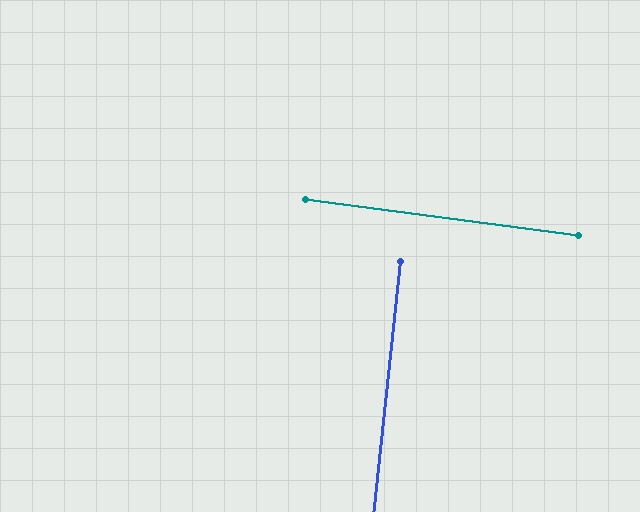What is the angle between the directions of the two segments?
Approximately 89 degrees.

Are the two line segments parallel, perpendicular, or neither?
Perpendicular — they meet at approximately 89°.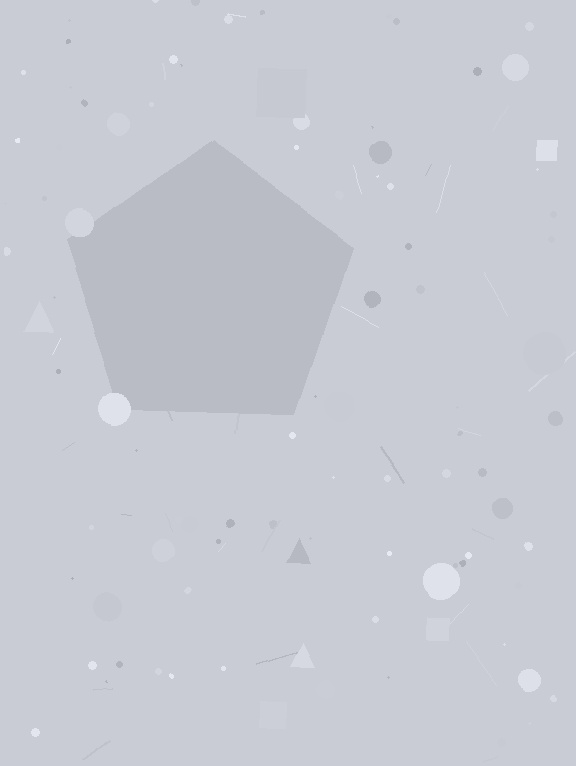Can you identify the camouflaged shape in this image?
The camouflaged shape is a pentagon.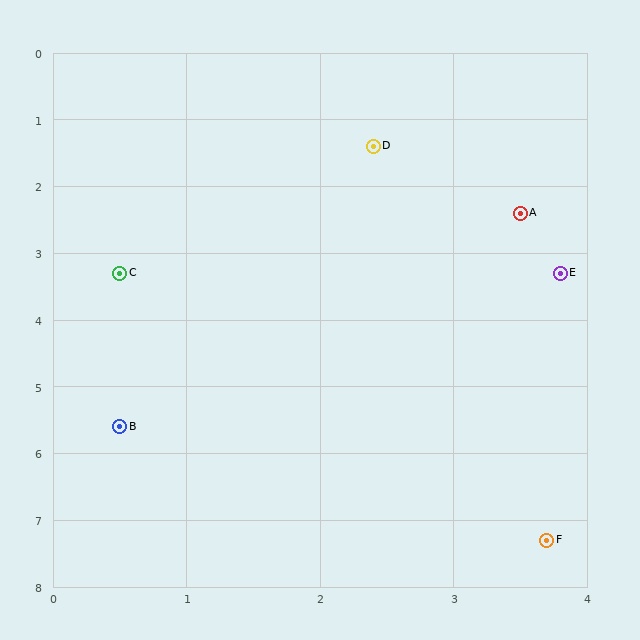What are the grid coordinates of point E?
Point E is at approximately (3.8, 3.3).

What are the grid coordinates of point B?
Point B is at approximately (0.5, 5.6).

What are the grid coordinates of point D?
Point D is at approximately (2.4, 1.4).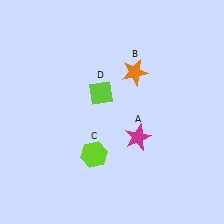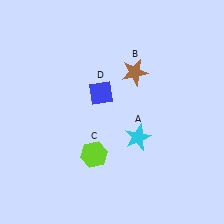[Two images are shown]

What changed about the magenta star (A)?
In Image 1, A is magenta. In Image 2, it changed to cyan.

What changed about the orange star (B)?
In Image 1, B is orange. In Image 2, it changed to brown.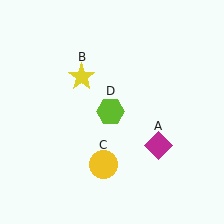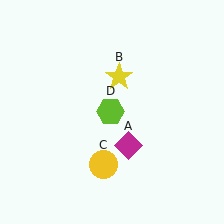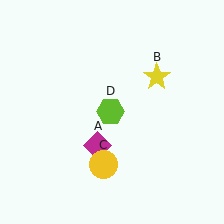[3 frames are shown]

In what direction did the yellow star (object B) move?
The yellow star (object B) moved right.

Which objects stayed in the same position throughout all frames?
Yellow circle (object C) and lime hexagon (object D) remained stationary.